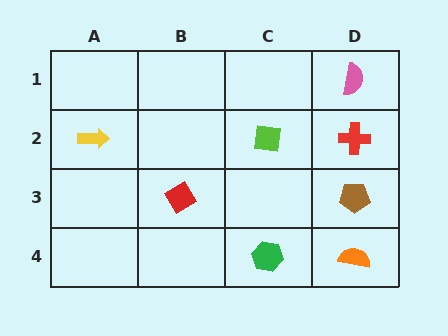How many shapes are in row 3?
2 shapes.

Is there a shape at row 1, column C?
No, that cell is empty.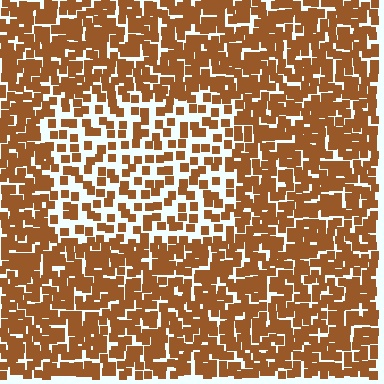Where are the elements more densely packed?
The elements are more densely packed outside the rectangle boundary.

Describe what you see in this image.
The image contains small brown elements arranged at two different densities. A rectangle-shaped region is visible where the elements are less densely packed than the surrounding area.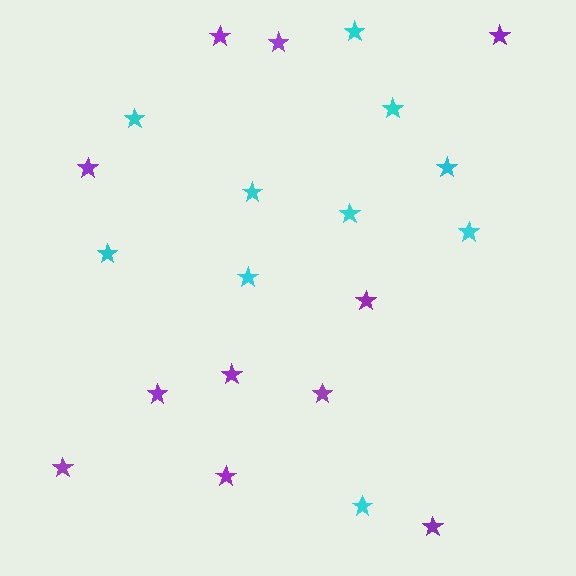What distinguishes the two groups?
There are 2 groups: one group of purple stars (11) and one group of cyan stars (10).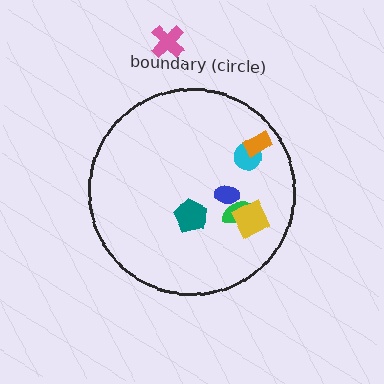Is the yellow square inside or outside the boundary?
Inside.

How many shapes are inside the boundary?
6 inside, 1 outside.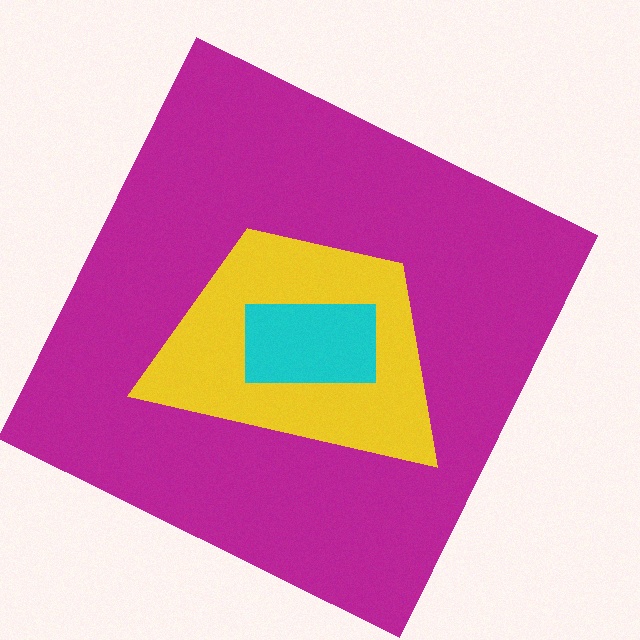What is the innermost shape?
The cyan rectangle.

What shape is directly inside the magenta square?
The yellow trapezoid.